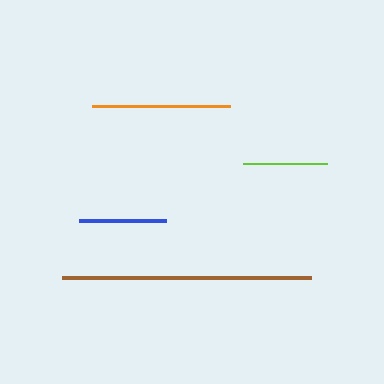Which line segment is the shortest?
The lime line is the shortest at approximately 84 pixels.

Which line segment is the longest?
The brown line is the longest at approximately 249 pixels.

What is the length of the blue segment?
The blue segment is approximately 87 pixels long.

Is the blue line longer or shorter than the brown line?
The brown line is longer than the blue line.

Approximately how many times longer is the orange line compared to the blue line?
The orange line is approximately 1.6 times the length of the blue line.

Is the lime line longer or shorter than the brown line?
The brown line is longer than the lime line.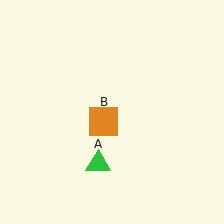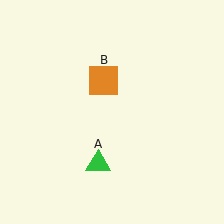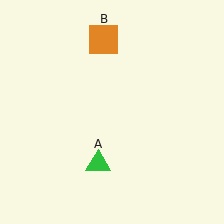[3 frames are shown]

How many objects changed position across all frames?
1 object changed position: orange square (object B).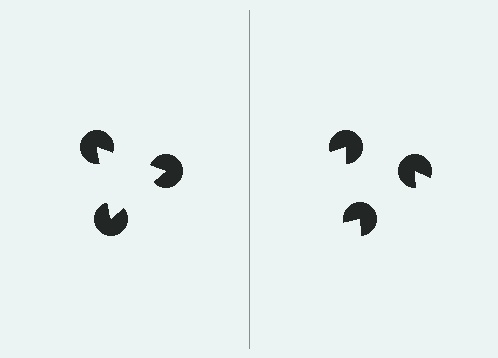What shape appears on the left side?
An illusory triangle.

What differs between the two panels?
The pac-man discs are positioned identically on both sides; only the wedge orientations differ. On the left they align to a triangle; on the right they are misaligned.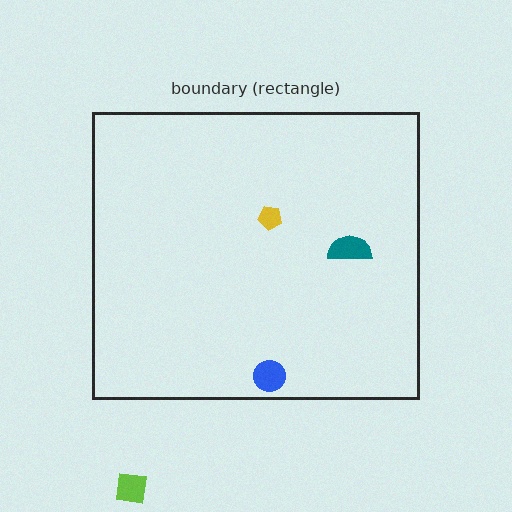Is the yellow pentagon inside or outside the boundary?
Inside.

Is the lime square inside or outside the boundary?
Outside.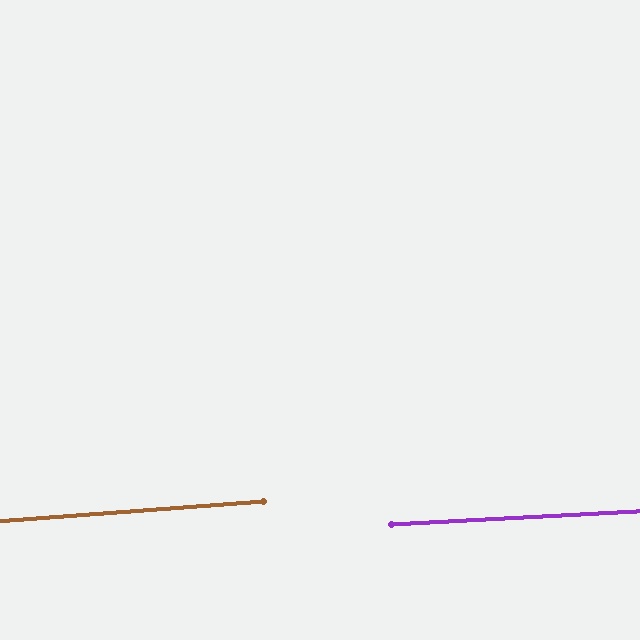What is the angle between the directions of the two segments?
Approximately 1 degree.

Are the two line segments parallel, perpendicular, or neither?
Parallel — their directions differ by only 1.2°.